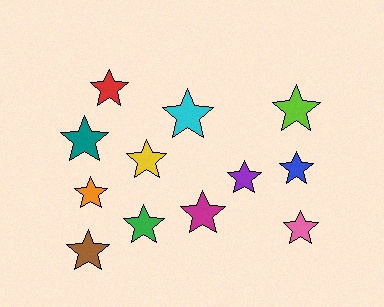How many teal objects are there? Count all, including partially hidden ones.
There is 1 teal object.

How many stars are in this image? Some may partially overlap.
There are 12 stars.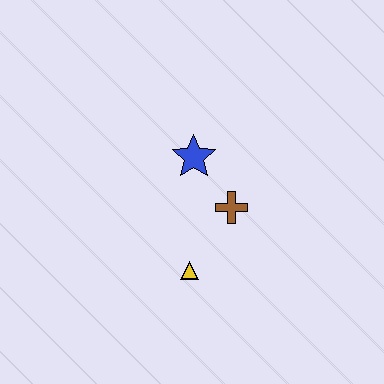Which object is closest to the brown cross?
The blue star is closest to the brown cross.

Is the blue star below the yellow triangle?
No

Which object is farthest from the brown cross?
The yellow triangle is farthest from the brown cross.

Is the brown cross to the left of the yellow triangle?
No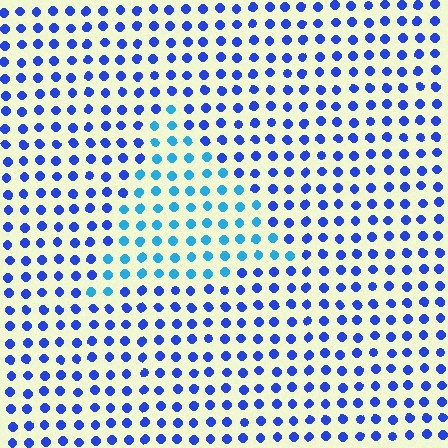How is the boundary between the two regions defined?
The boundary is defined purely by a slight shift in hue (about 34 degrees). Spacing, size, and orientation are identical on both sides.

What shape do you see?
I see a triangle.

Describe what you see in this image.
The image is filled with small blue elements in a uniform arrangement. A triangle-shaped region is visible where the elements are tinted to a slightly different hue, forming a subtle color boundary.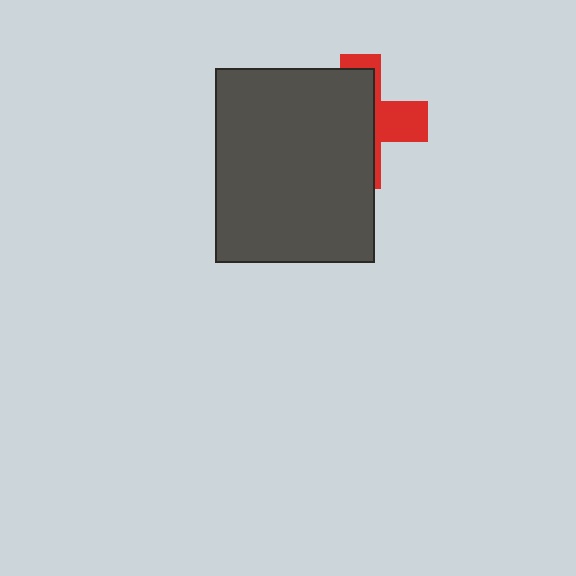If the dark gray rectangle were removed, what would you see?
You would see the complete red cross.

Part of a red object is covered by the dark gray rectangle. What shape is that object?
It is a cross.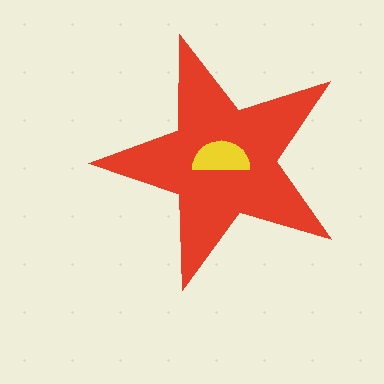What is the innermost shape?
The yellow semicircle.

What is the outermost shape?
The red star.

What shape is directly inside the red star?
The yellow semicircle.